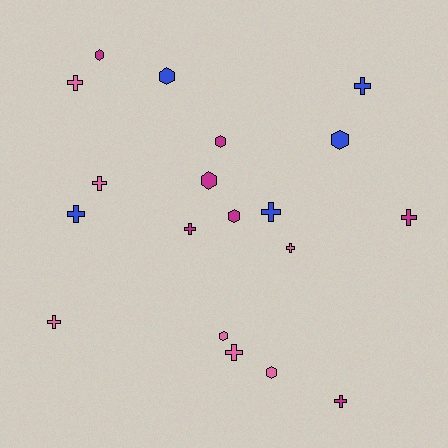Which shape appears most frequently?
Cross, with 11 objects.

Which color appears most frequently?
Magenta, with 7 objects.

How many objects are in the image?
There are 19 objects.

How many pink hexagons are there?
There are 2 pink hexagons.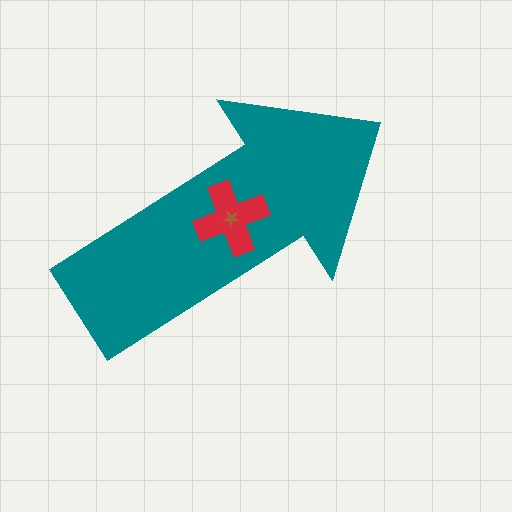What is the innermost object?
The brown star.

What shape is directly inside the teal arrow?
The red cross.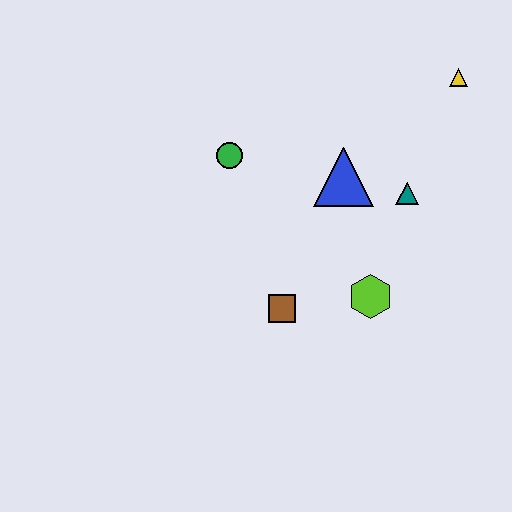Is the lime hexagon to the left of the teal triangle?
Yes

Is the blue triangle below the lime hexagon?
No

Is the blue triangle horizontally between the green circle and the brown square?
No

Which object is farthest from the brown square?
The yellow triangle is farthest from the brown square.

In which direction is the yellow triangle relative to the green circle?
The yellow triangle is to the right of the green circle.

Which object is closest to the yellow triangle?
The teal triangle is closest to the yellow triangle.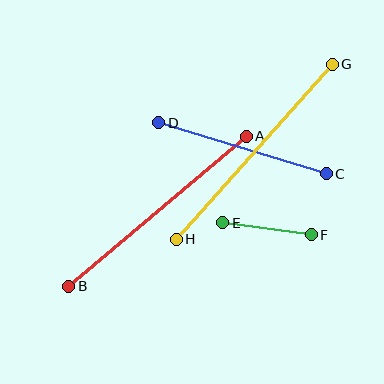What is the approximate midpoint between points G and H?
The midpoint is at approximately (254, 152) pixels.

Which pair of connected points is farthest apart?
Points G and H are farthest apart.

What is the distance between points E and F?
The distance is approximately 90 pixels.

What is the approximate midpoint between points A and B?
The midpoint is at approximately (158, 211) pixels.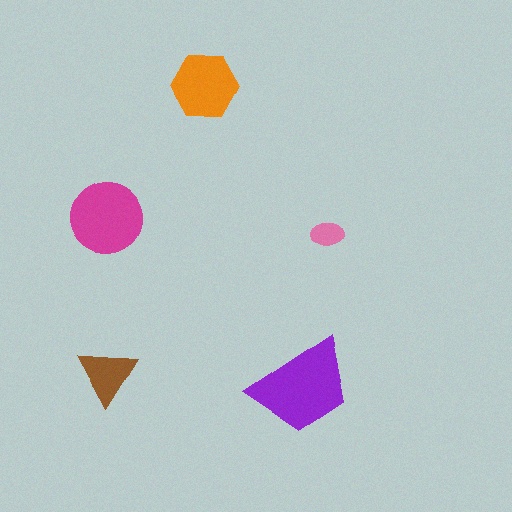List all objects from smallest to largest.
The pink ellipse, the brown triangle, the orange hexagon, the magenta circle, the purple trapezoid.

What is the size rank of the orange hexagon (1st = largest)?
3rd.